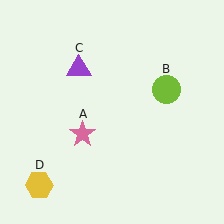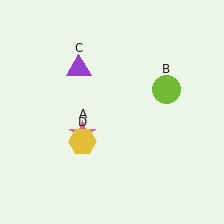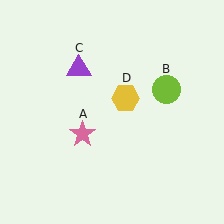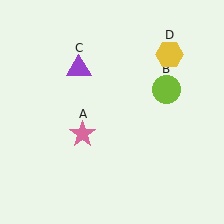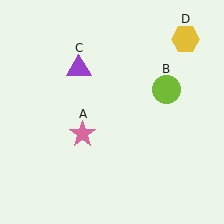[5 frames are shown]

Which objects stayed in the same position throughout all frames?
Pink star (object A) and lime circle (object B) and purple triangle (object C) remained stationary.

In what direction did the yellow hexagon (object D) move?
The yellow hexagon (object D) moved up and to the right.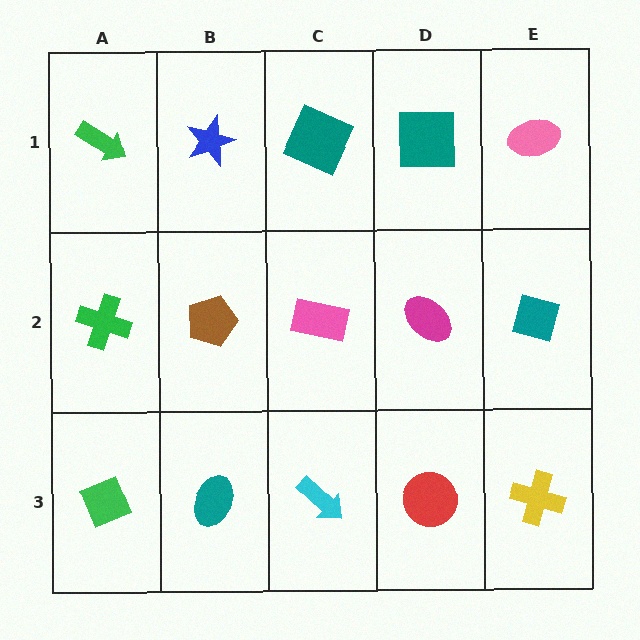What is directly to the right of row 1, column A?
A blue star.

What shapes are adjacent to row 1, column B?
A brown pentagon (row 2, column B), a green arrow (row 1, column A), a teal square (row 1, column C).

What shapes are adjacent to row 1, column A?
A green cross (row 2, column A), a blue star (row 1, column B).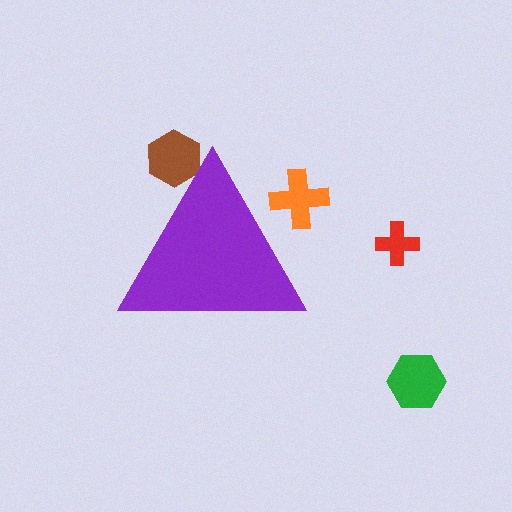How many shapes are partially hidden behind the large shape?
2 shapes are partially hidden.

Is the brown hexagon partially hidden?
Yes, the brown hexagon is partially hidden behind the purple triangle.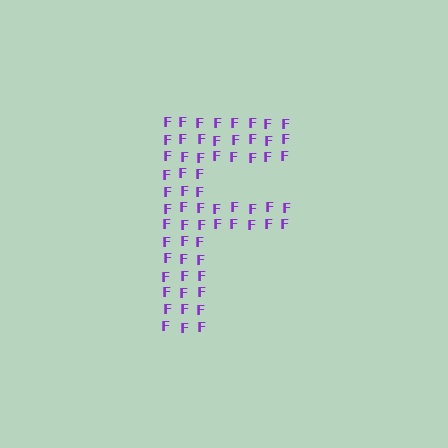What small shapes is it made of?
It is made of small letter F's.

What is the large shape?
The large shape is the letter F.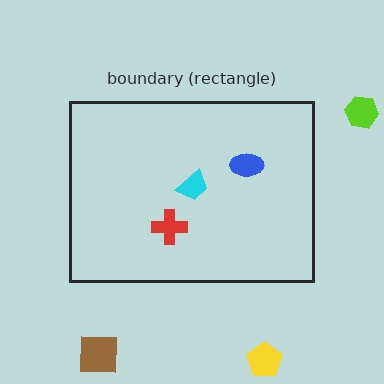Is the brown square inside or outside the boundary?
Outside.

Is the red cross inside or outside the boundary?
Inside.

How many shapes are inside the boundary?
3 inside, 3 outside.